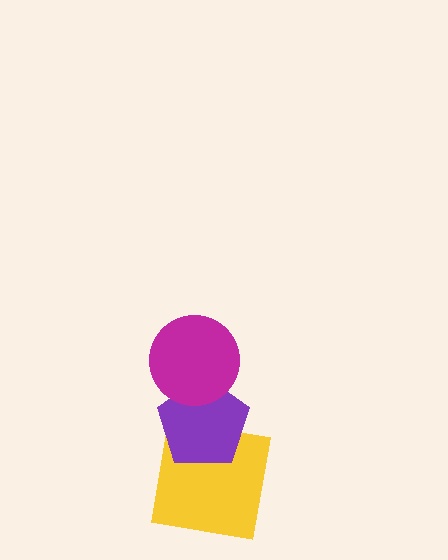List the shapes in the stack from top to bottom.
From top to bottom: the magenta circle, the purple pentagon, the yellow square.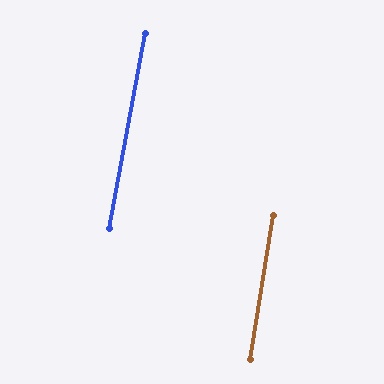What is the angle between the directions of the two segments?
Approximately 1 degree.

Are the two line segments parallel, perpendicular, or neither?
Parallel — their directions differ by only 1.4°.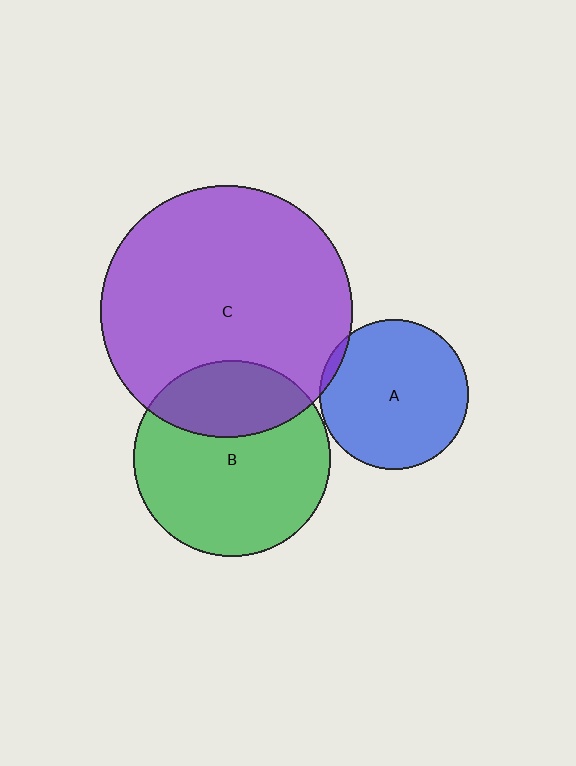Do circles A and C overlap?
Yes.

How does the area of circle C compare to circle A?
Approximately 2.8 times.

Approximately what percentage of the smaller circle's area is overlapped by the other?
Approximately 5%.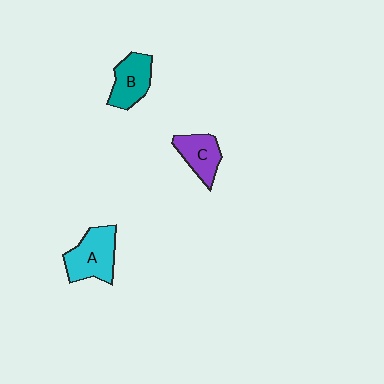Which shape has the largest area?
Shape A (cyan).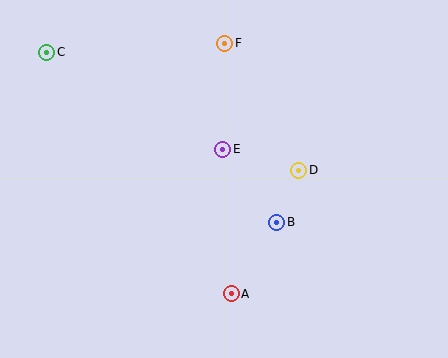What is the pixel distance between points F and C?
The distance between F and C is 178 pixels.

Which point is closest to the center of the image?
Point E at (223, 149) is closest to the center.